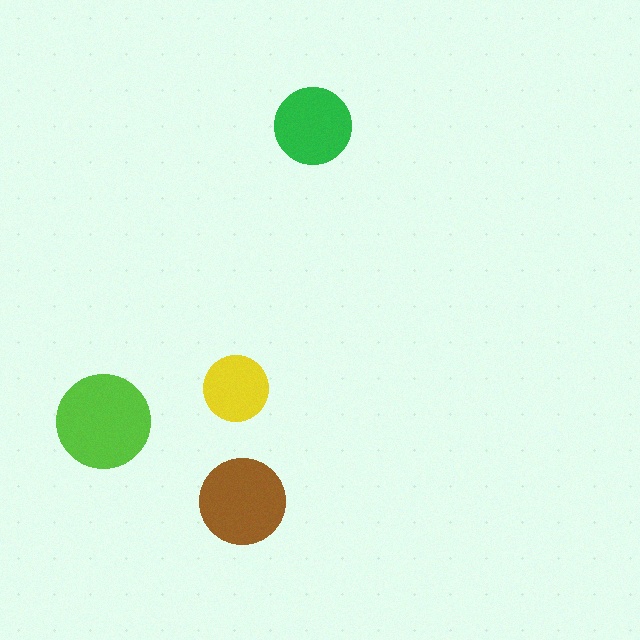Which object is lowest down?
The brown circle is bottommost.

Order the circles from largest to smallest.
the lime one, the brown one, the green one, the yellow one.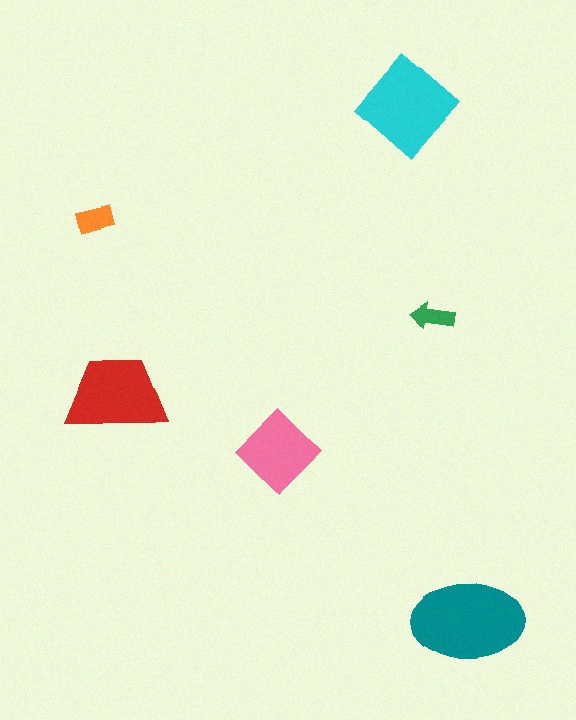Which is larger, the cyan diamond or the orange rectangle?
The cyan diamond.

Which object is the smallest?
The green arrow.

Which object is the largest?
The teal ellipse.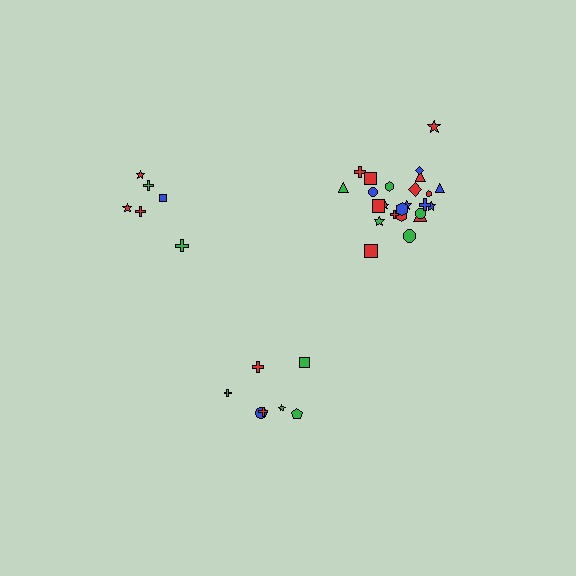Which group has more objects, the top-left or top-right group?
The top-right group.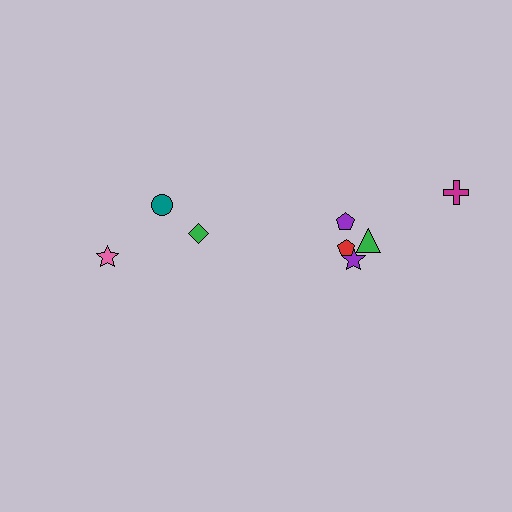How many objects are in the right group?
There are 5 objects.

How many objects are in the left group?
There are 3 objects.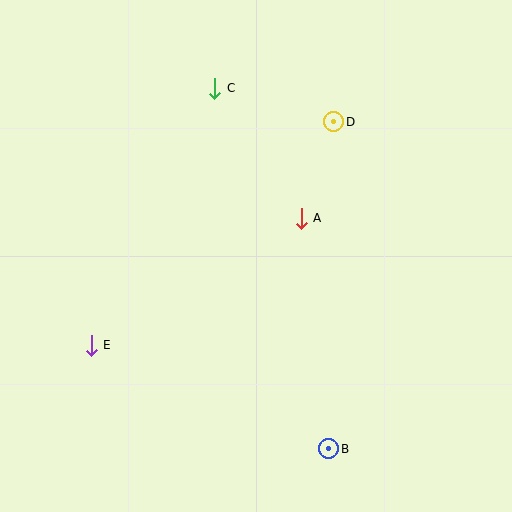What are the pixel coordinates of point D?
Point D is at (334, 122).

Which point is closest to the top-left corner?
Point C is closest to the top-left corner.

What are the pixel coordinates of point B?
Point B is at (329, 449).